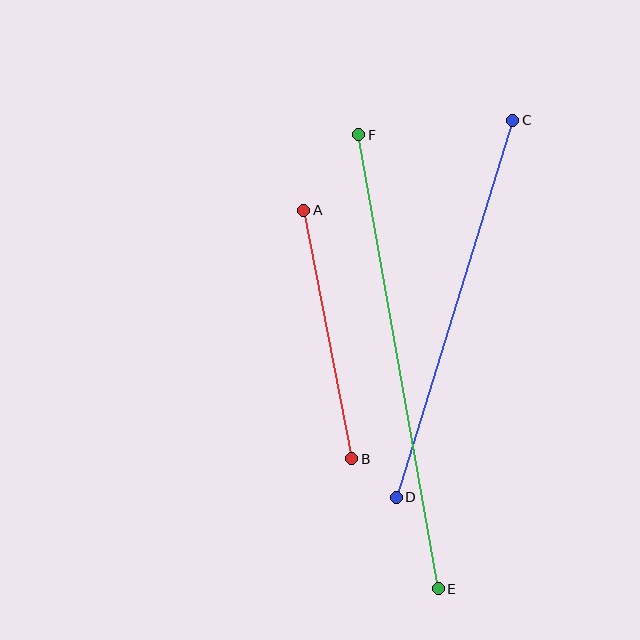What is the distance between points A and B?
The distance is approximately 253 pixels.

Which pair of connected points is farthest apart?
Points E and F are farthest apart.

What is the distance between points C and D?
The distance is approximately 395 pixels.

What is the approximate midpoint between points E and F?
The midpoint is at approximately (398, 362) pixels.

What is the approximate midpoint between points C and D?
The midpoint is at approximately (454, 309) pixels.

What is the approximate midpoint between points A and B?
The midpoint is at approximately (328, 334) pixels.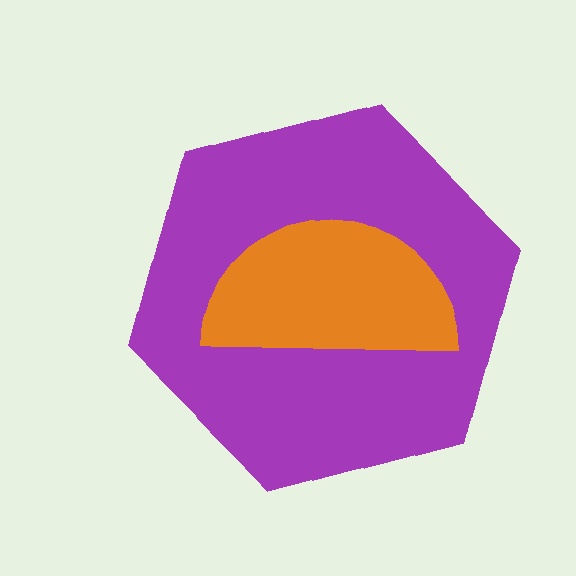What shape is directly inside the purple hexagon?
The orange semicircle.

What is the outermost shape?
The purple hexagon.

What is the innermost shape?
The orange semicircle.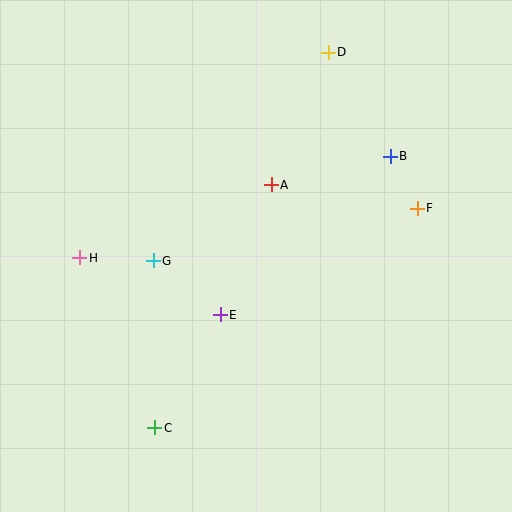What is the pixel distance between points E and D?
The distance between E and D is 284 pixels.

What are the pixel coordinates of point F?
Point F is at (417, 208).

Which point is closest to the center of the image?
Point E at (220, 315) is closest to the center.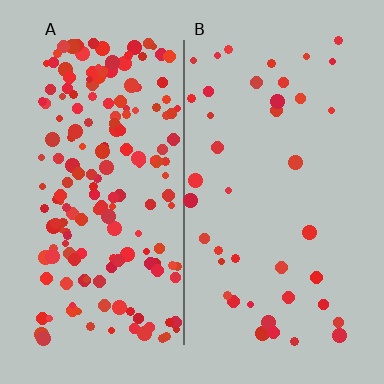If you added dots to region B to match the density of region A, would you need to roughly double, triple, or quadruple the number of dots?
Approximately quadruple.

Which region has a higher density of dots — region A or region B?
A (the left).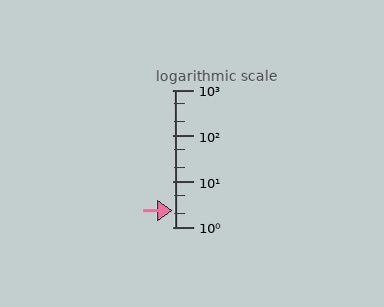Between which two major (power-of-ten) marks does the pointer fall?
The pointer is between 1 and 10.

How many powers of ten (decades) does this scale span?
The scale spans 3 decades, from 1 to 1000.